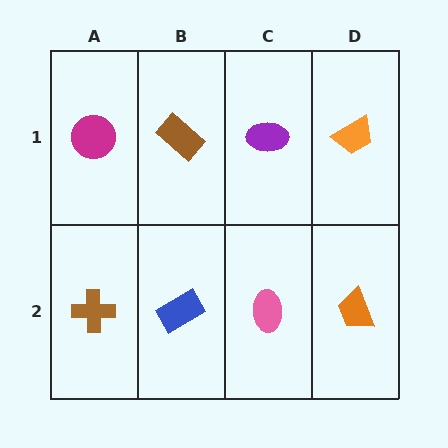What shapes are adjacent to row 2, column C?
A purple ellipse (row 1, column C), a blue rectangle (row 2, column B), an orange trapezoid (row 2, column D).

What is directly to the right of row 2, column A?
A blue rectangle.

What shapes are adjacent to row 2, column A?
A magenta circle (row 1, column A), a blue rectangle (row 2, column B).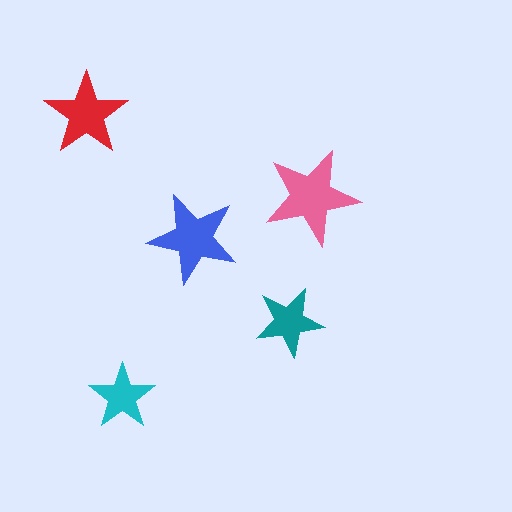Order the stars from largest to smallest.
the pink one, the blue one, the red one, the teal one, the cyan one.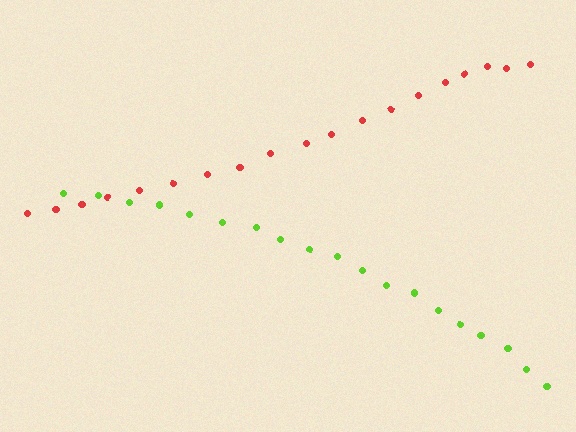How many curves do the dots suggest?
There are 2 distinct paths.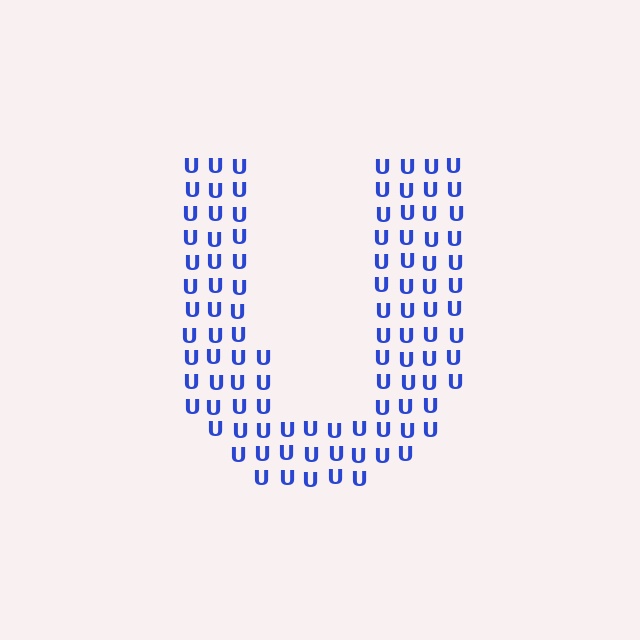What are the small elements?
The small elements are letter U's.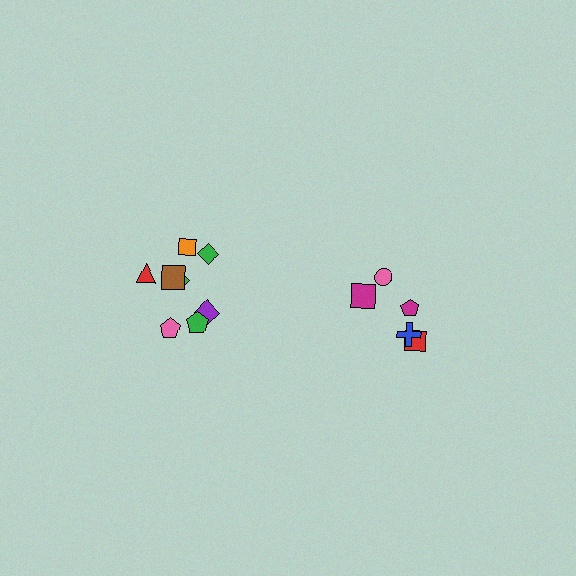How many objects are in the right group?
There are 5 objects.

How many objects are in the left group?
There are 8 objects.